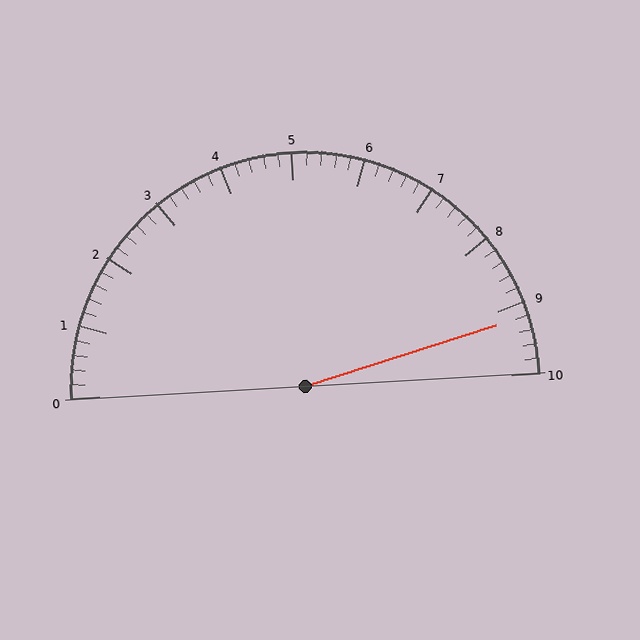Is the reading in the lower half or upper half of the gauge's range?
The reading is in the upper half of the range (0 to 10).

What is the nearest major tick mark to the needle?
The nearest major tick mark is 9.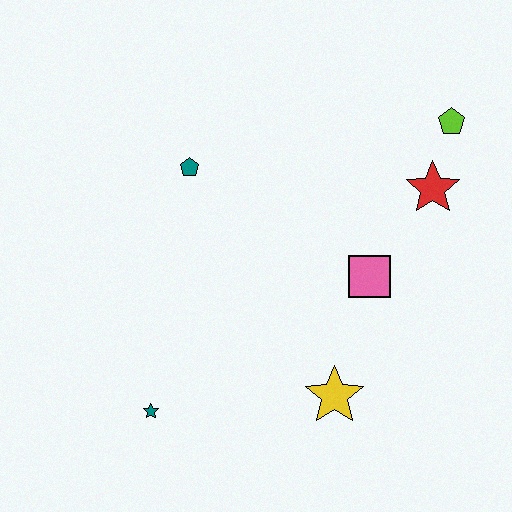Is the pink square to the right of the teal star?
Yes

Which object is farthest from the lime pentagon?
The teal star is farthest from the lime pentagon.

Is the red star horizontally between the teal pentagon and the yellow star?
No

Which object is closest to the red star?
The lime pentagon is closest to the red star.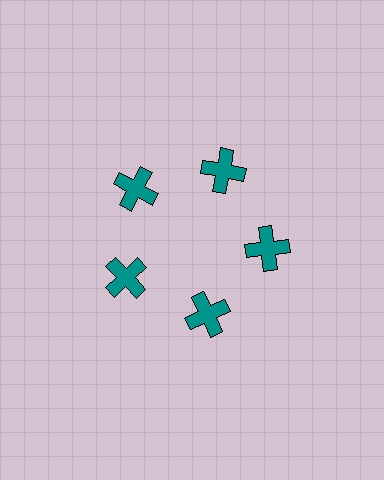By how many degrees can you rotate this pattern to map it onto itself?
The pattern maps onto itself every 72 degrees of rotation.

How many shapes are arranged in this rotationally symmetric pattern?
There are 5 shapes, arranged in 5 groups of 1.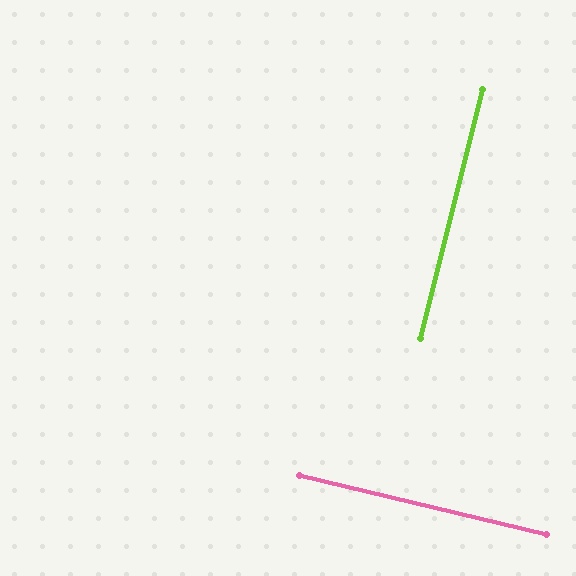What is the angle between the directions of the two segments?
Approximately 89 degrees.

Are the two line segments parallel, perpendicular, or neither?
Perpendicular — they meet at approximately 89°.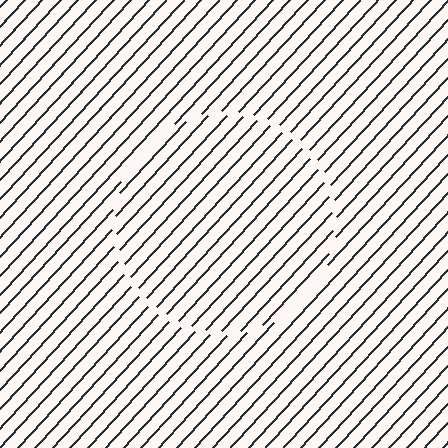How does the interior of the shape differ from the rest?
The interior of the shape contains the same grating, shifted by half a period — the contour is defined by the phase discontinuity where line-ends from the inner and outer gratings abut.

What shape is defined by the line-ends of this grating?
An illusory circle. The interior of the shape contains the same grating, shifted by half a period — the contour is defined by the phase discontinuity where line-ends from the inner and outer gratings abut.